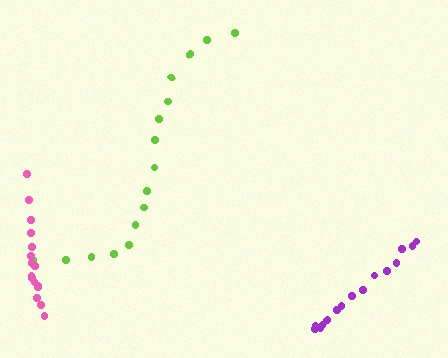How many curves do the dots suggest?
There are 3 distinct paths.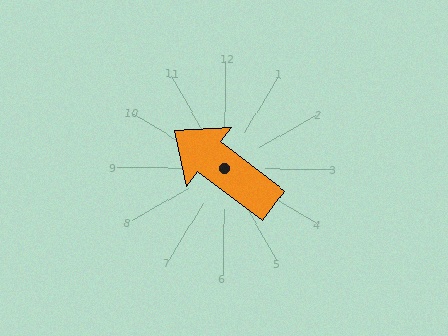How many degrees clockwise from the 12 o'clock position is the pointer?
Approximately 307 degrees.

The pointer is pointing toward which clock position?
Roughly 10 o'clock.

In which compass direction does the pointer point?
Northwest.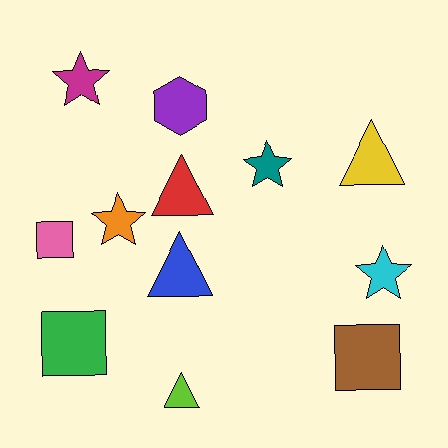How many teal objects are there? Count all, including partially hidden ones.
There is 1 teal object.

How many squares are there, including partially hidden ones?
There are 3 squares.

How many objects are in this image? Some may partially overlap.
There are 12 objects.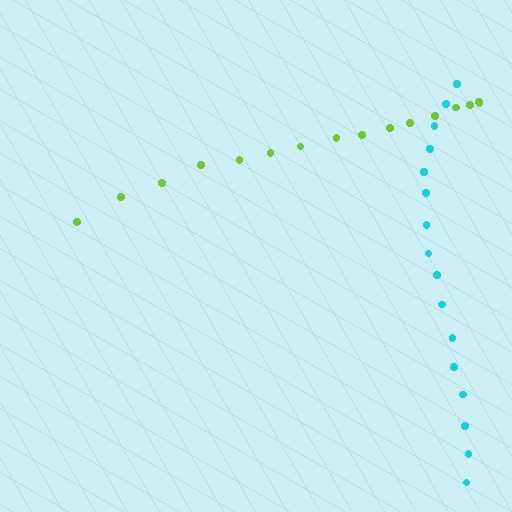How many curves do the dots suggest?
There are 2 distinct paths.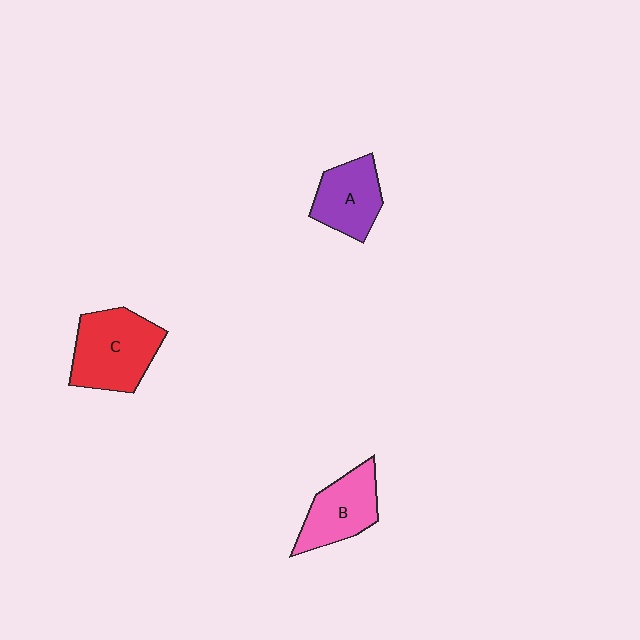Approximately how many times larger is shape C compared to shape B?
Approximately 1.3 times.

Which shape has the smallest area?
Shape A (purple).